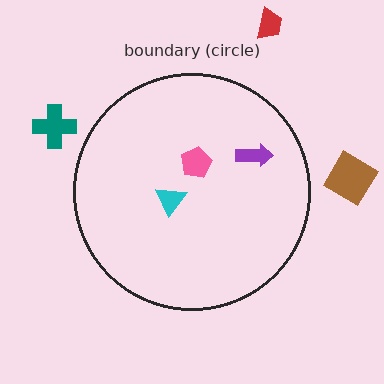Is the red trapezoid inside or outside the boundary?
Outside.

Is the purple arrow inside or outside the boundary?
Inside.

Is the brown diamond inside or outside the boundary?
Outside.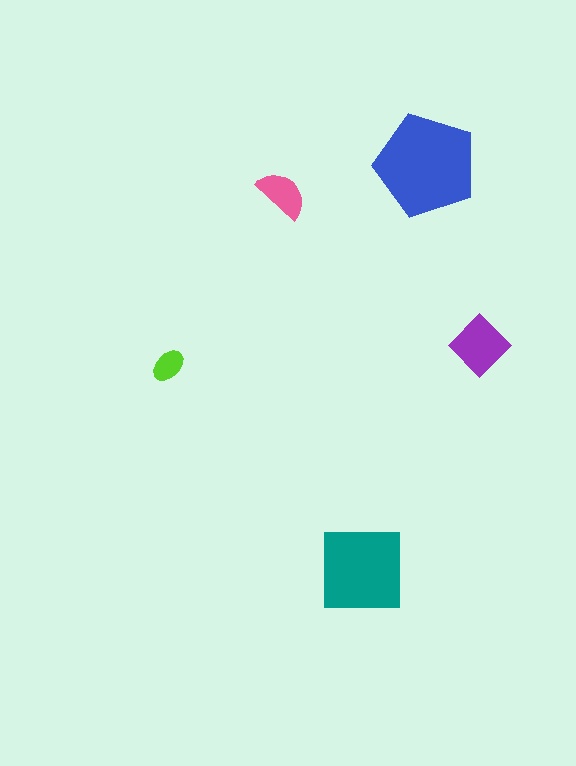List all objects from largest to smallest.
The blue pentagon, the teal square, the purple diamond, the pink semicircle, the lime ellipse.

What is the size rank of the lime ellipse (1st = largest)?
5th.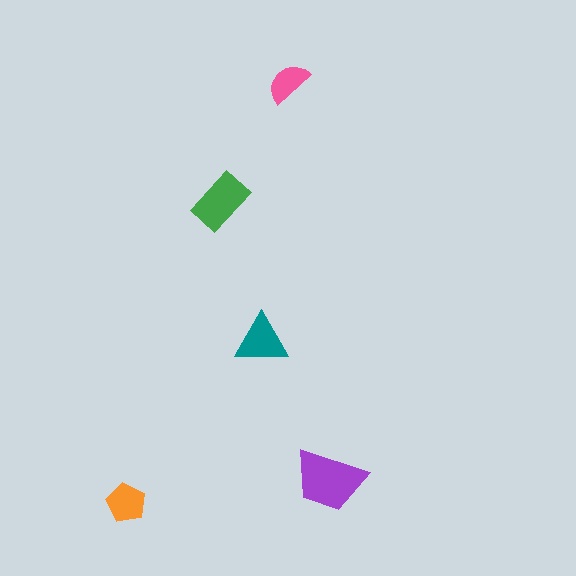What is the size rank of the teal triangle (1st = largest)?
3rd.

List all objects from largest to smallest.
The purple trapezoid, the green rectangle, the teal triangle, the orange pentagon, the pink semicircle.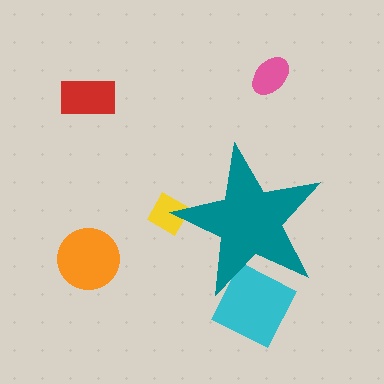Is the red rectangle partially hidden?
No, the red rectangle is fully visible.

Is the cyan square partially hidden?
Yes, the cyan square is partially hidden behind the teal star.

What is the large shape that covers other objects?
A teal star.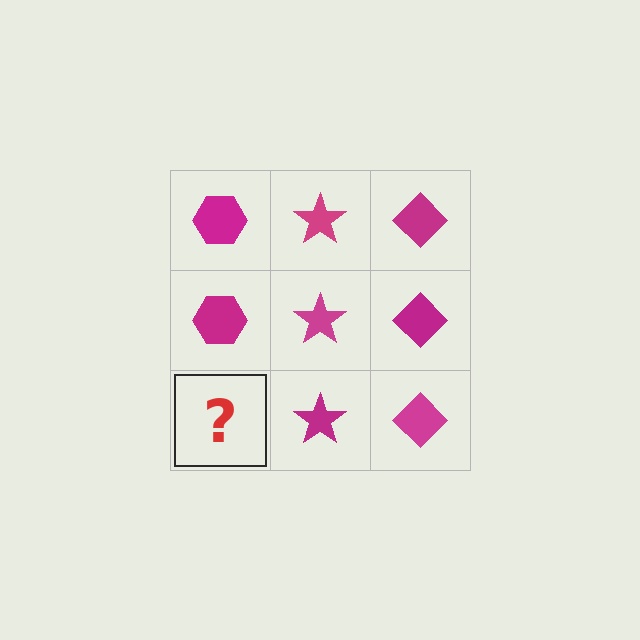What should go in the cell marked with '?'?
The missing cell should contain a magenta hexagon.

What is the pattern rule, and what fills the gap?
The rule is that each column has a consistent shape. The gap should be filled with a magenta hexagon.